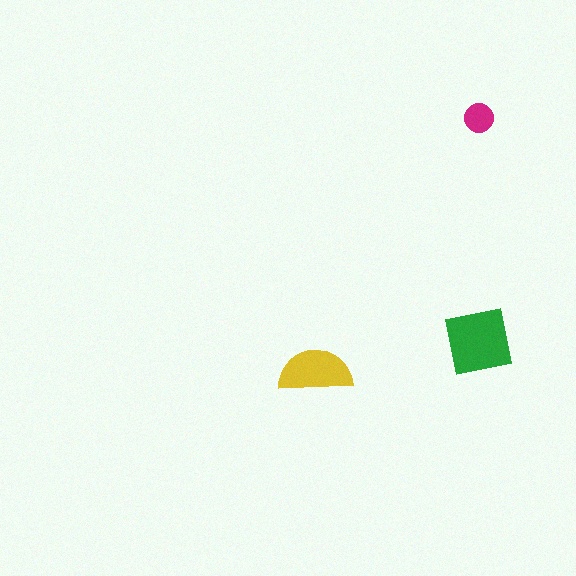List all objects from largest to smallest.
The green square, the yellow semicircle, the magenta circle.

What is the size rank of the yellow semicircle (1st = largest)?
2nd.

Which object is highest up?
The magenta circle is topmost.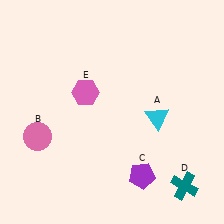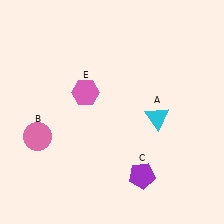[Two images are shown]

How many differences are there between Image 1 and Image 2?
There is 1 difference between the two images.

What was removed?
The teal cross (D) was removed in Image 2.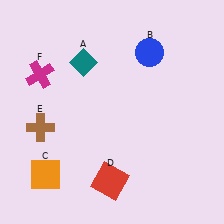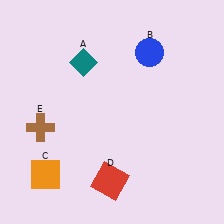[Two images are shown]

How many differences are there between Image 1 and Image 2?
There is 1 difference between the two images.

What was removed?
The magenta cross (F) was removed in Image 2.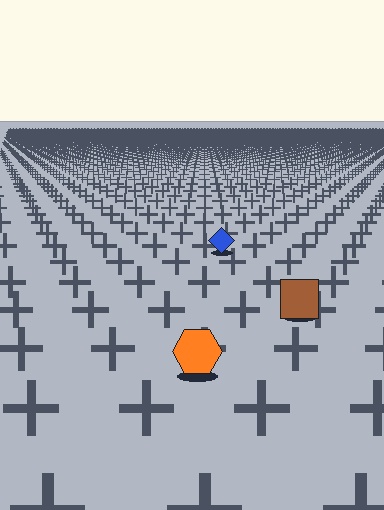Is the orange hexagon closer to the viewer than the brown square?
Yes. The orange hexagon is closer — you can tell from the texture gradient: the ground texture is coarser near it.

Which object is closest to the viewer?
The orange hexagon is closest. The texture marks near it are larger and more spread out.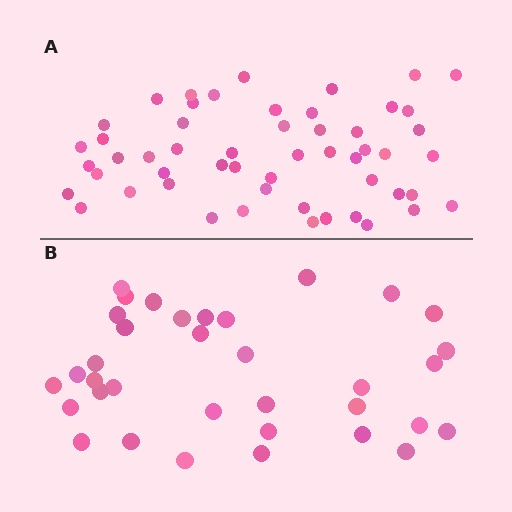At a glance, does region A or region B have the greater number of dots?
Region A (the top region) has more dots.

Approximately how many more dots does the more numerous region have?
Region A has approximately 20 more dots than region B.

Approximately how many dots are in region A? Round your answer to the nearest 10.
About 50 dots. (The exact count is 53, which rounds to 50.)